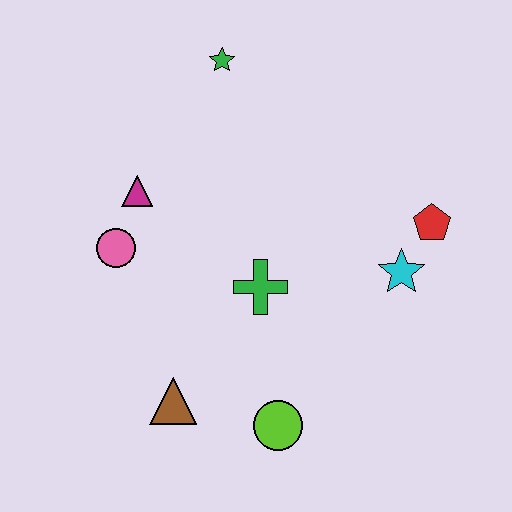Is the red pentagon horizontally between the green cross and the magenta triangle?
No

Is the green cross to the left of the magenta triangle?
No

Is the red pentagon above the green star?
No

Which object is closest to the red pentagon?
The cyan star is closest to the red pentagon.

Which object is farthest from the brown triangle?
The green star is farthest from the brown triangle.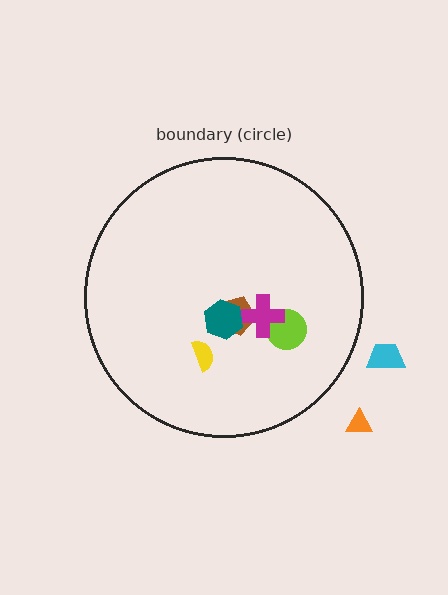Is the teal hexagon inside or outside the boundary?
Inside.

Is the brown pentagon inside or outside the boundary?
Inside.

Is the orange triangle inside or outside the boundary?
Outside.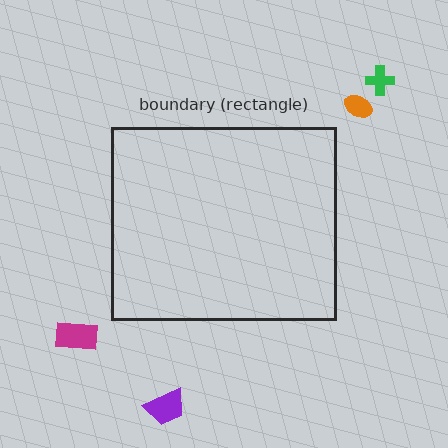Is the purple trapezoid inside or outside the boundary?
Outside.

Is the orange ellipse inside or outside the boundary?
Outside.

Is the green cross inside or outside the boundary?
Outside.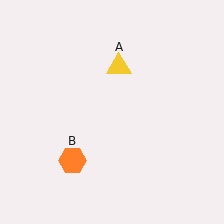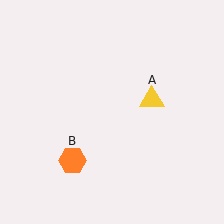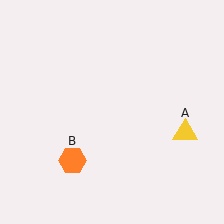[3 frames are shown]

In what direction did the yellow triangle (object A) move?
The yellow triangle (object A) moved down and to the right.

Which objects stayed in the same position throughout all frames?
Orange hexagon (object B) remained stationary.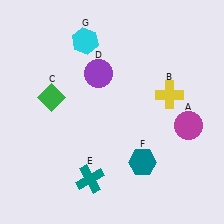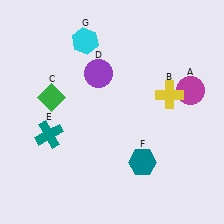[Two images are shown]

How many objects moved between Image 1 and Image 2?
2 objects moved between the two images.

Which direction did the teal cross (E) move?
The teal cross (E) moved up.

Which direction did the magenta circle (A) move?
The magenta circle (A) moved up.